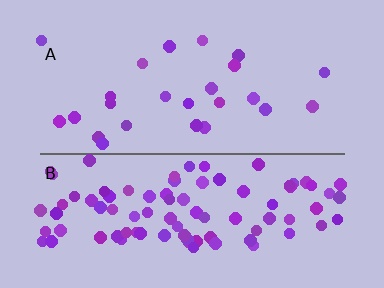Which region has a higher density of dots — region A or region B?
B (the bottom).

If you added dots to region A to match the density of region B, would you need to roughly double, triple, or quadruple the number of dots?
Approximately quadruple.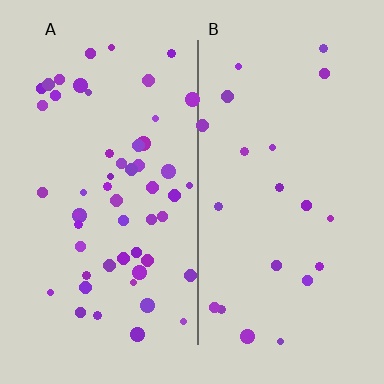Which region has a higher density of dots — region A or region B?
A (the left).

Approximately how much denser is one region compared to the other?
Approximately 2.5× — region A over region B.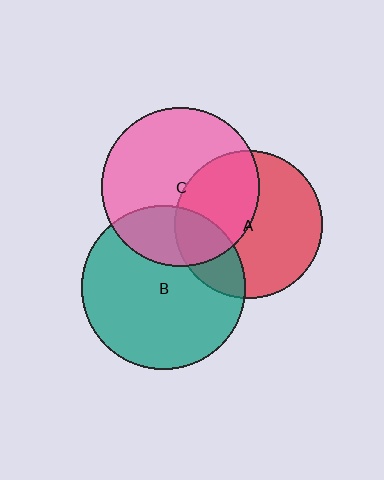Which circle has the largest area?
Circle B (teal).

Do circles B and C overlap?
Yes.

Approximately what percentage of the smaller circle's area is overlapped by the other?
Approximately 25%.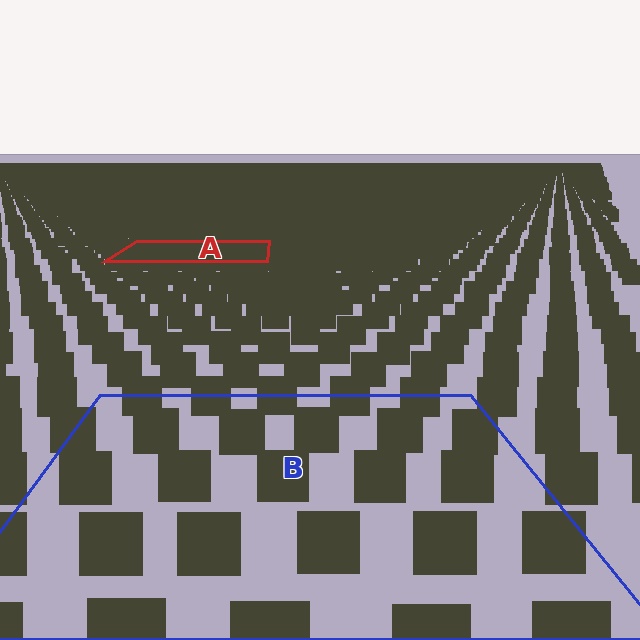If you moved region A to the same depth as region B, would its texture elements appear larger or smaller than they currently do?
They would appear larger. At a closer depth, the same texture elements are projected at a bigger on-screen size.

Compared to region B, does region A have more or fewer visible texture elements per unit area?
Region A has more texture elements per unit area — they are packed more densely because it is farther away.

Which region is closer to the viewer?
Region B is closer. The texture elements there are larger and more spread out.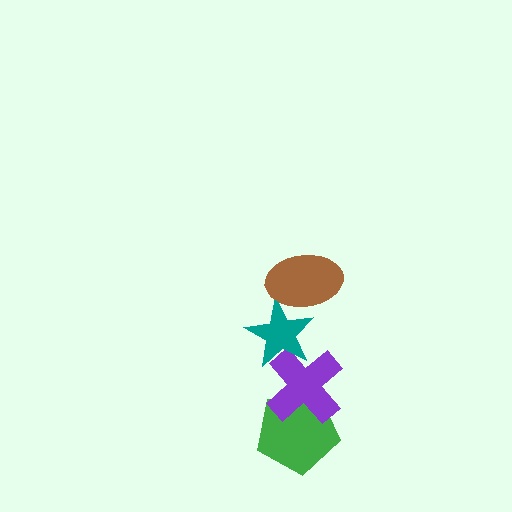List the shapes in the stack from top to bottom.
From top to bottom: the brown ellipse, the teal star, the purple cross, the green pentagon.